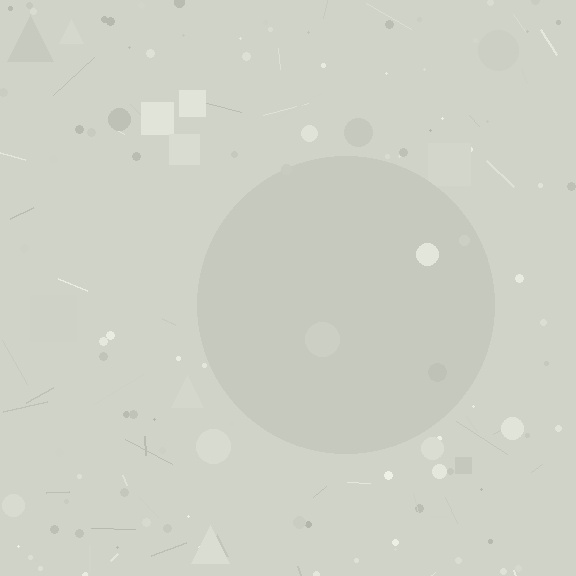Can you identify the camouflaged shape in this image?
The camouflaged shape is a circle.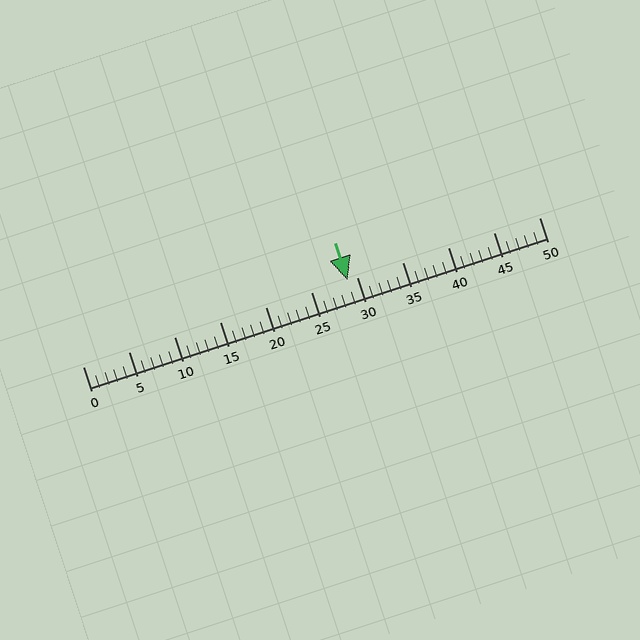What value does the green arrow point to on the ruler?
The green arrow points to approximately 29.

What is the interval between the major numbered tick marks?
The major tick marks are spaced 5 units apart.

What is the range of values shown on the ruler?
The ruler shows values from 0 to 50.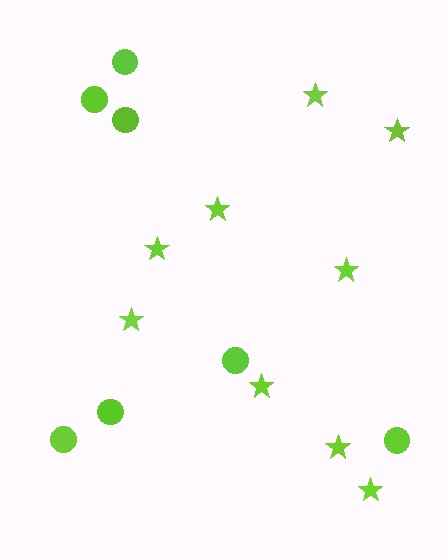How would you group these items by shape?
There are 2 groups: one group of stars (9) and one group of circles (7).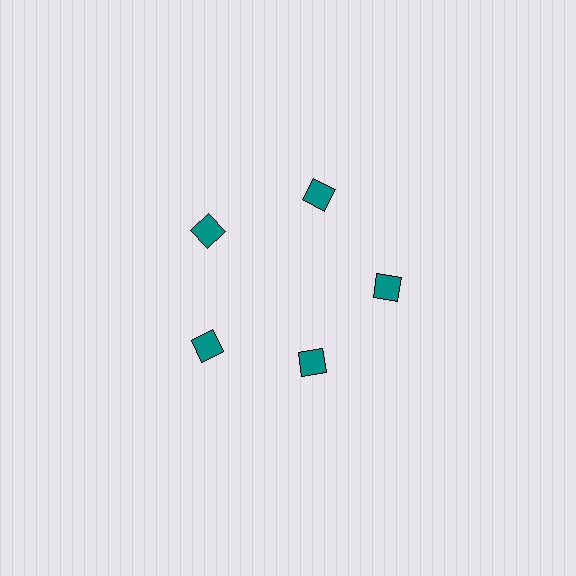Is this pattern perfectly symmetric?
No. The 5 teal squares are arranged in a ring, but one element near the 5 o'clock position is pulled inward toward the center, breaking the 5-fold rotational symmetry.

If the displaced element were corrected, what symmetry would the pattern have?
It would have 5-fold rotational symmetry — the pattern would map onto itself every 72 degrees.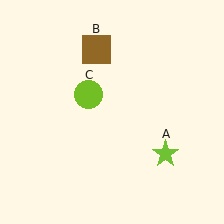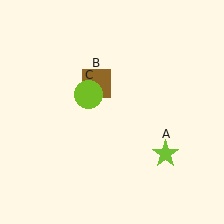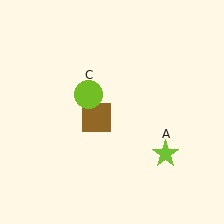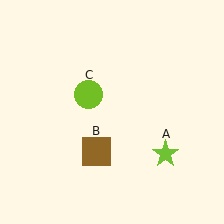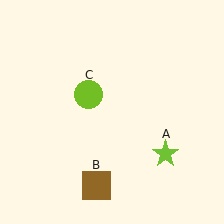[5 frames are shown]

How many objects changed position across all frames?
1 object changed position: brown square (object B).